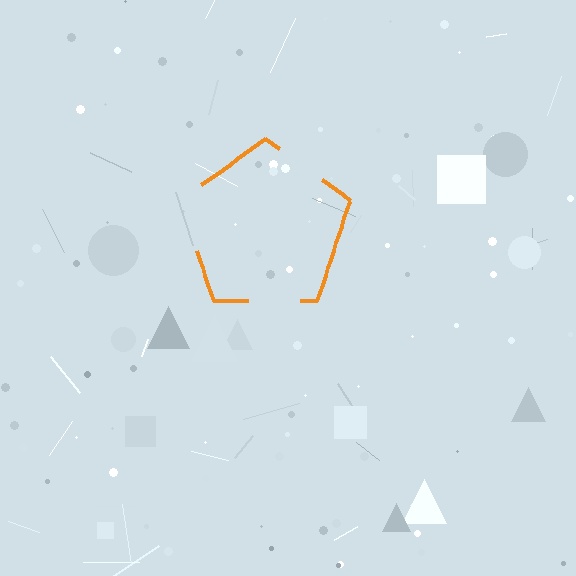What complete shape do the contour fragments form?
The contour fragments form a pentagon.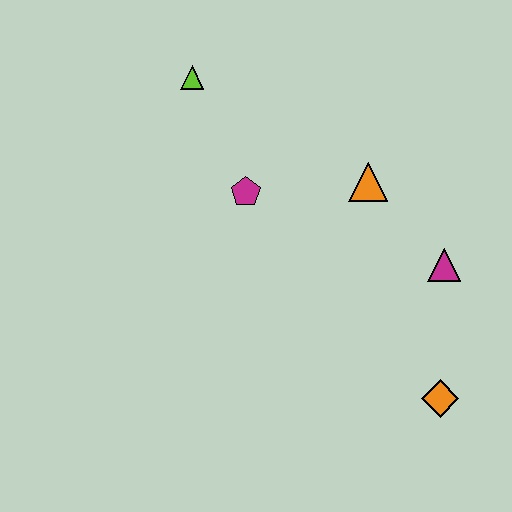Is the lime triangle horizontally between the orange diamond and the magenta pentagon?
No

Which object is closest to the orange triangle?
The magenta triangle is closest to the orange triangle.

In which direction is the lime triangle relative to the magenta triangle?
The lime triangle is to the left of the magenta triangle.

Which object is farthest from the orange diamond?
The lime triangle is farthest from the orange diamond.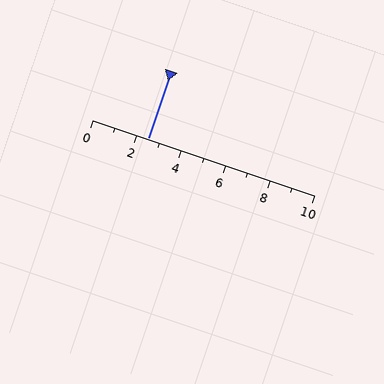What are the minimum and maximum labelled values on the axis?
The axis runs from 0 to 10.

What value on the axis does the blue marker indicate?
The marker indicates approximately 2.5.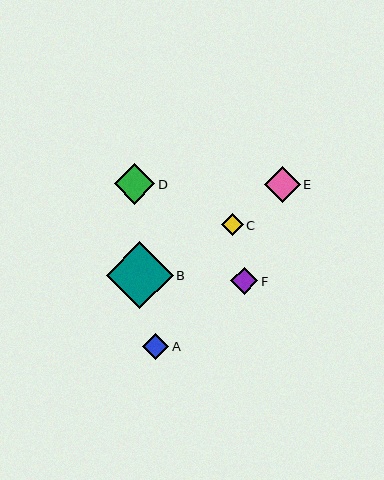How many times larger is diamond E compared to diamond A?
Diamond E is approximately 1.4 times the size of diamond A.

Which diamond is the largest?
Diamond B is the largest with a size of approximately 67 pixels.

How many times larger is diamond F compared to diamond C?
Diamond F is approximately 1.2 times the size of diamond C.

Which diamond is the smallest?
Diamond C is the smallest with a size of approximately 22 pixels.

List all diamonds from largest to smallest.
From largest to smallest: B, D, E, F, A, C.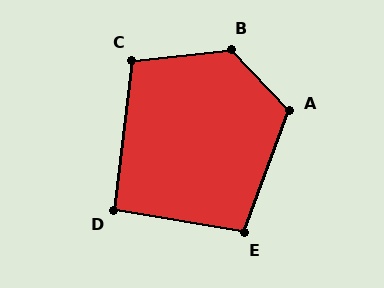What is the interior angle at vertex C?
Approximately 103 degrees (obtuse).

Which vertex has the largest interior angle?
B, at approximately 127 degrees.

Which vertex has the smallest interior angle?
D, at approximately 93 degrees.